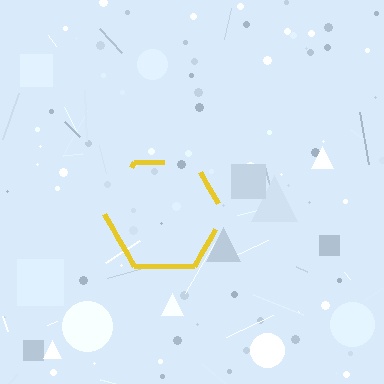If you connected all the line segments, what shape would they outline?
They would outline a hexagon.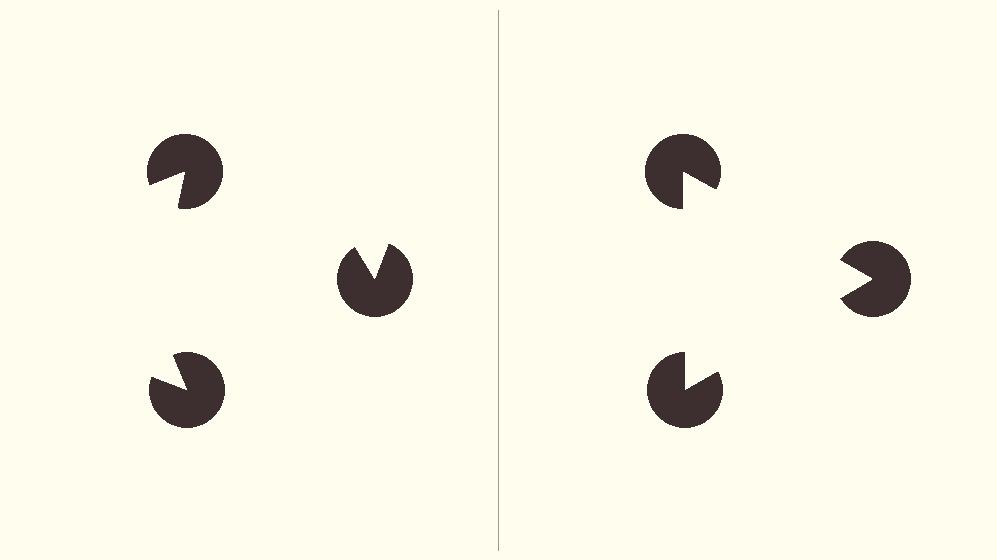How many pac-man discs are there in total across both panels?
6 — 3 on each side.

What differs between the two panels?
The pac-man discs are positioned identically on both sides; only the wedge orientations differ. On the right they align to a triangle; on the left they are misaligned.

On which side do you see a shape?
An illusory triangle appears on the right side. On the left side the wedge cuts are rotated, so no coherent shape forms.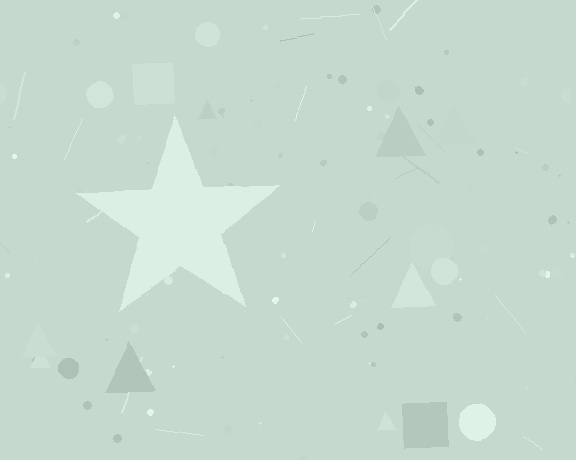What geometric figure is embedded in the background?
A star is embedded in the background.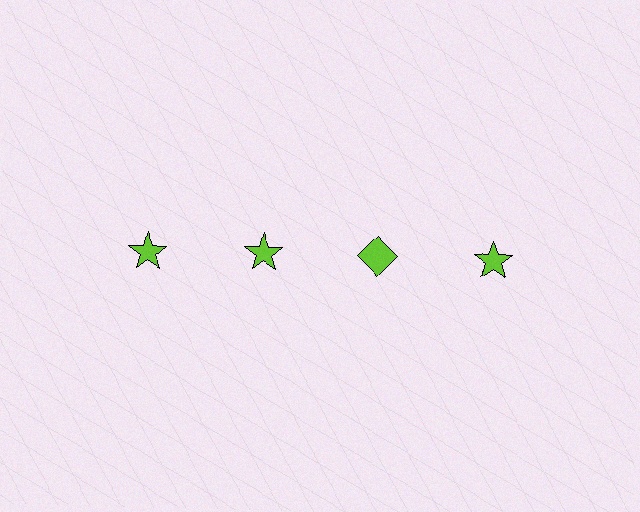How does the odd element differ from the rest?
It has a different shape: diamond instead of star.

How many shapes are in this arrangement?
There are 4 shapes arranged in a grid pattern.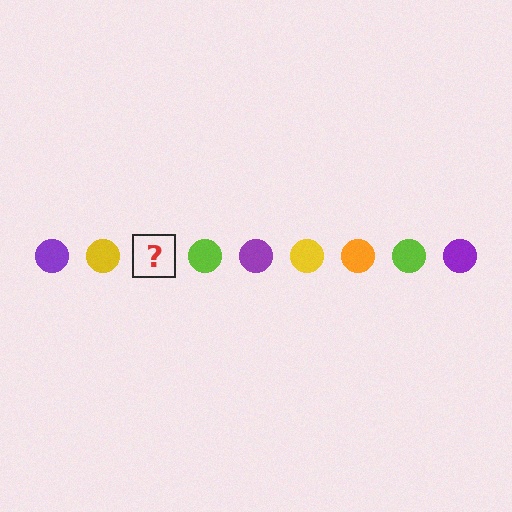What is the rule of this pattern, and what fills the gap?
The rule is that the pattern cycles through purple, yellow, orange, lime circles. The gap should be filled with an orange circle.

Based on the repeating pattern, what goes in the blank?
The blank should be an orange circle.